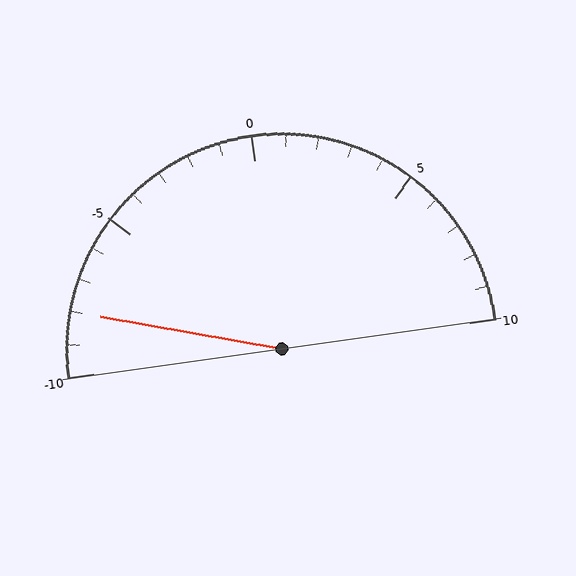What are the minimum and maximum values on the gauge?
The gauge ranges from -10 to 10.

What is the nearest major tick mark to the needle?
The nearest major tick mark is -10.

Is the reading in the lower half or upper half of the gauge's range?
The reading is in the lower half of the range (-10 to 10).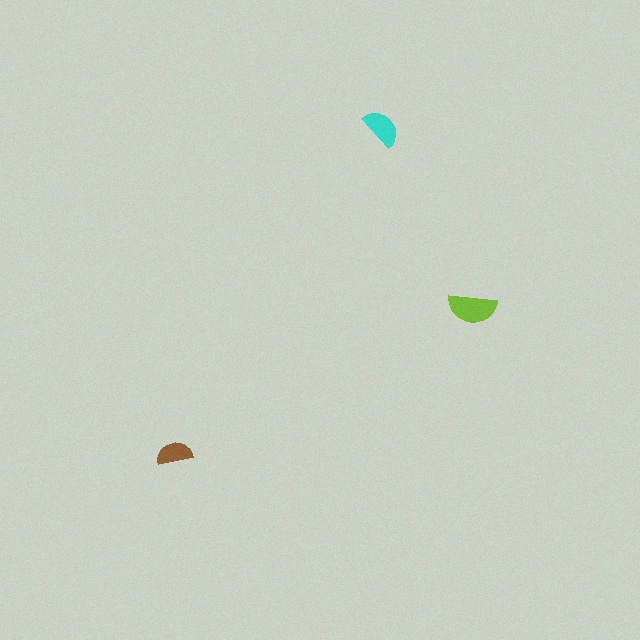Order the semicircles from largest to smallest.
the lime one, the cyan one, the brown one.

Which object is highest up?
The cyan semicircle is topmost.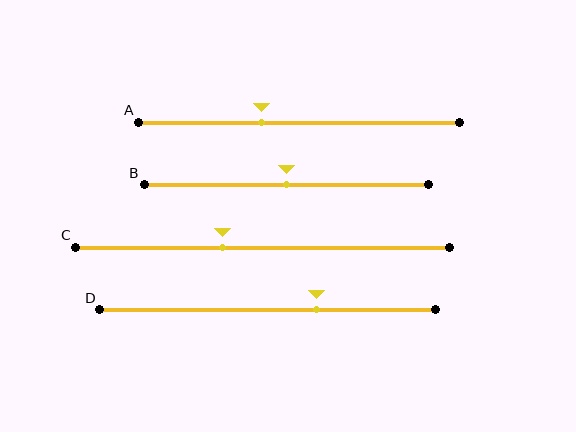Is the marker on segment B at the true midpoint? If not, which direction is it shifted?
Yes, the marker on segment B is at the true midpoint.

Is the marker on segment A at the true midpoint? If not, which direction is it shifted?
No, the marker on segment A is shifted to the left by about 12% of the segment length.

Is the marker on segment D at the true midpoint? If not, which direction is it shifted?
No, the marker on segment D is shifted to the right by about 14% of the segment length.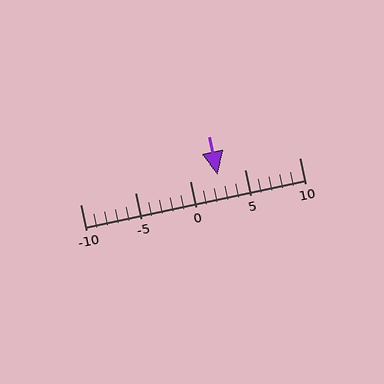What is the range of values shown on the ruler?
The ruler shows values from -10 to 10.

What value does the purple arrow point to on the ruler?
The purple arrow points to approximately 2.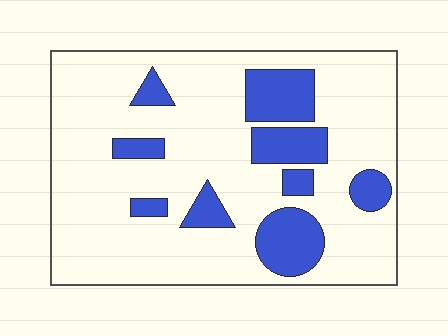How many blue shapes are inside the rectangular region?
9.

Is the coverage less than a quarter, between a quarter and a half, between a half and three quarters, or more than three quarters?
Less than a quarter.